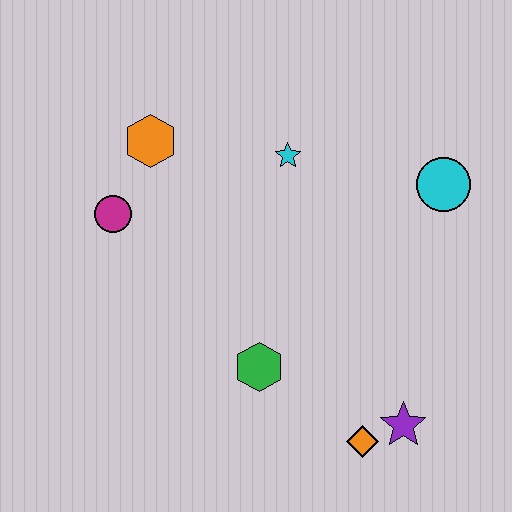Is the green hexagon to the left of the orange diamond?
Yes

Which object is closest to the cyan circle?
The cyan star is closest to the cyan circle.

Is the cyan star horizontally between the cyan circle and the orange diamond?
No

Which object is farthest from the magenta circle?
The purple star is farthest from the magenta circle.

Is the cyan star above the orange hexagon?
No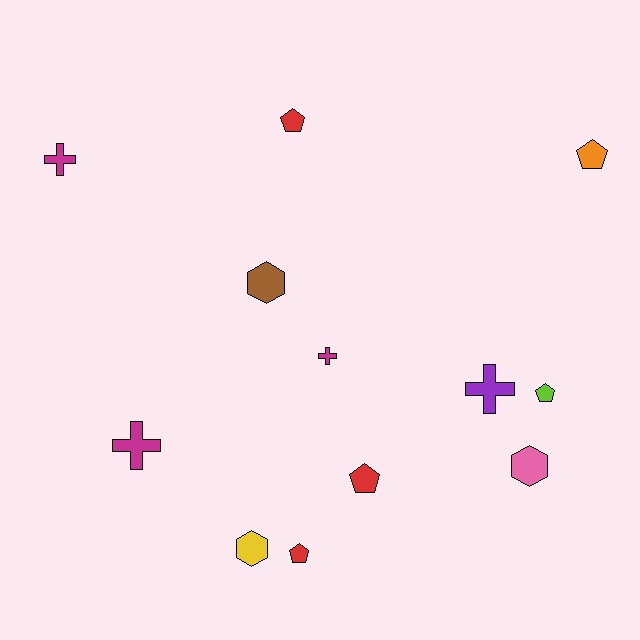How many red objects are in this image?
There are 3 red objects.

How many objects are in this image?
There are 12 objects.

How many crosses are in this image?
There are 4 crosses.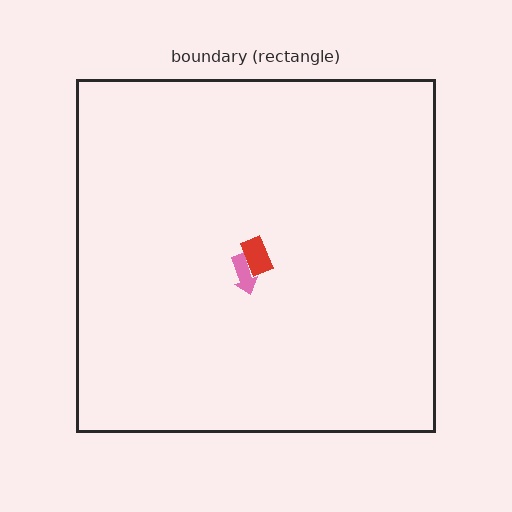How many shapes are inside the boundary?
2 inside, 0 outside.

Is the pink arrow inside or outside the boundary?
Inside.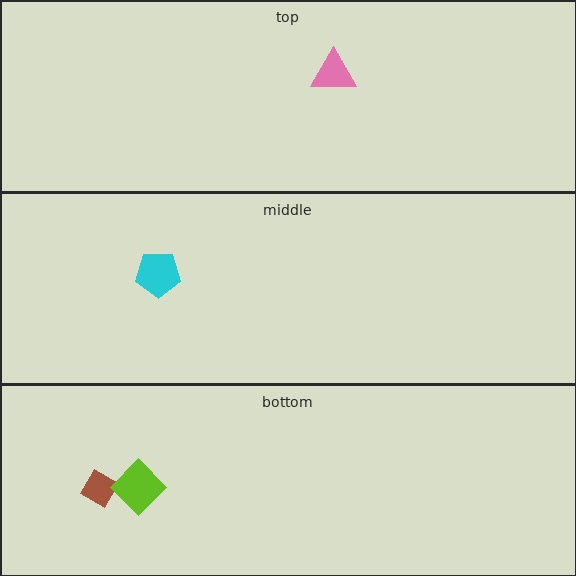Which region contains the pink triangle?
The top region.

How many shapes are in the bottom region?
2.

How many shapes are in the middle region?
1.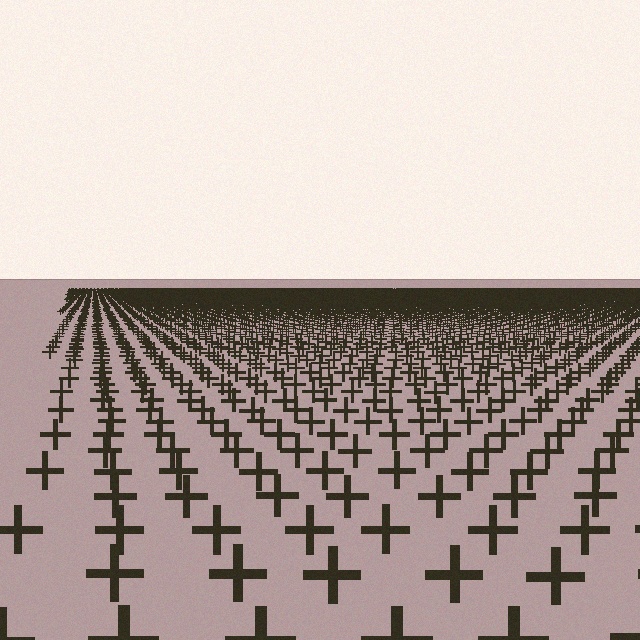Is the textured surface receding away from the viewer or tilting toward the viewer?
The surface is receding away from the viewer. Texture elements get smaller and denser toward the top.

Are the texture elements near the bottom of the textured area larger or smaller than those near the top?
Larger. Near the bottom, elements are closer to the viewer and appear at a bigger on-screen size.